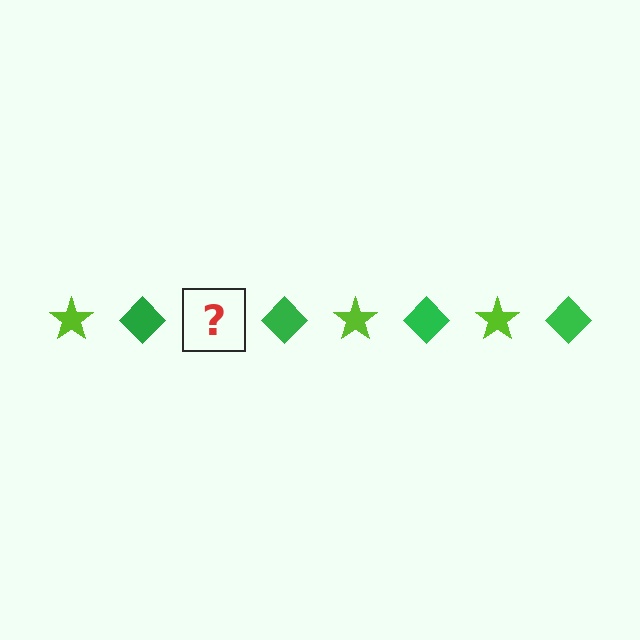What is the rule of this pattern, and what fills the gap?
The rule is that the pattern alternates between lime star and green diamond. The gap should be filled with a lime star.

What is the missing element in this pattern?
The missing element is a lime star.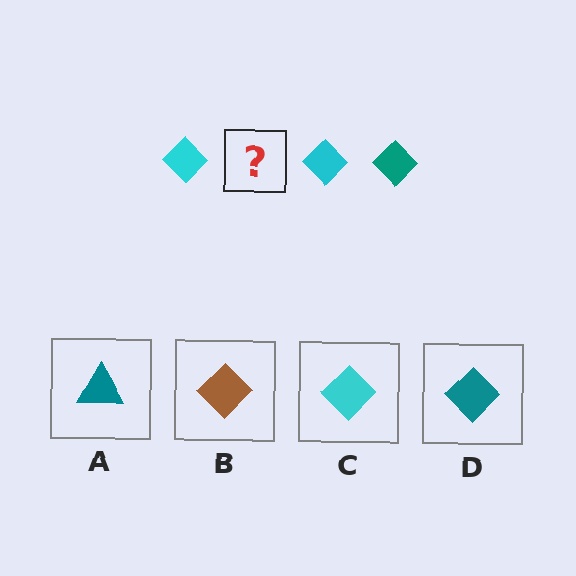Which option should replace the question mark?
Option D.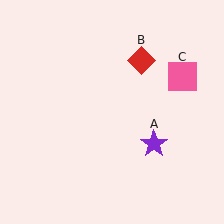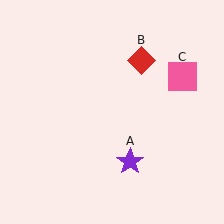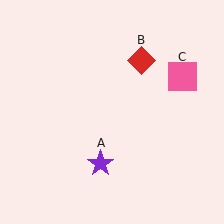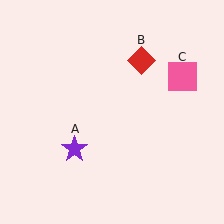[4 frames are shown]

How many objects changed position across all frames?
1 object changed position: purple star (object A).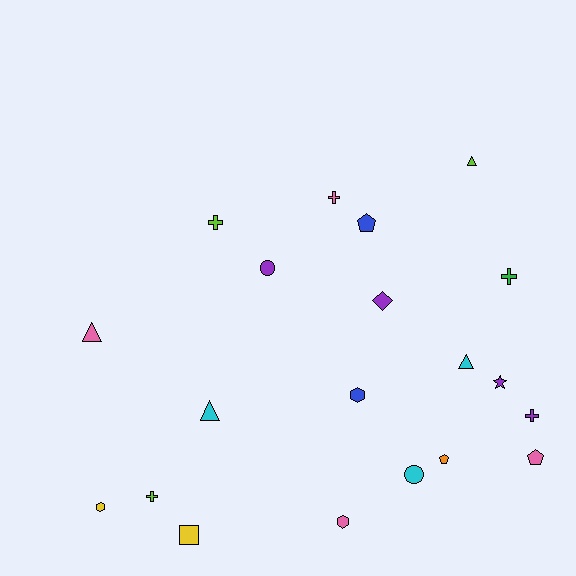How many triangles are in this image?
There are 4 triangles.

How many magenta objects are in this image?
There are no magenta objects.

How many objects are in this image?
There are 20 objects.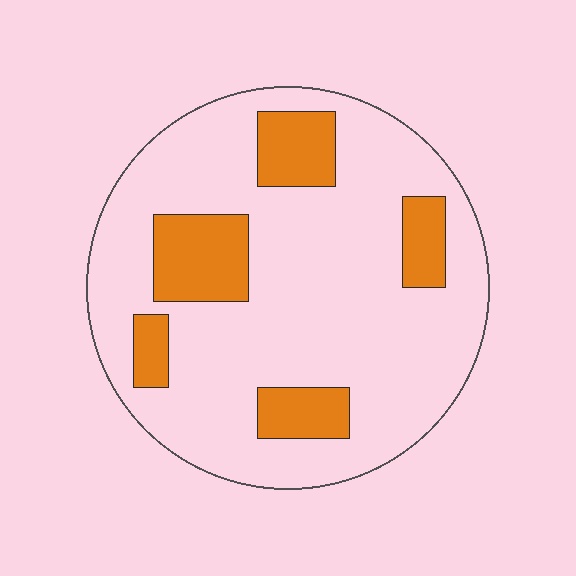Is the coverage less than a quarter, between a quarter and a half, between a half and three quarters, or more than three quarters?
Less than a quarter.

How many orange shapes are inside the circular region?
5.